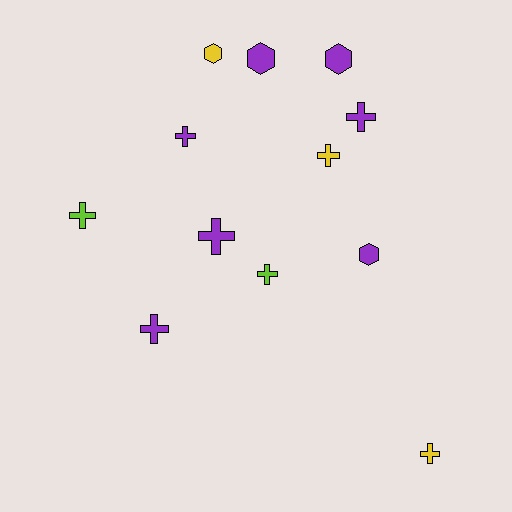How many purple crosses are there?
There are 4 purple crosses.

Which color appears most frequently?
Purple, with 7 objects.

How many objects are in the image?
There are 12 objects.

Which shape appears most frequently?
Cross, with 8 objects.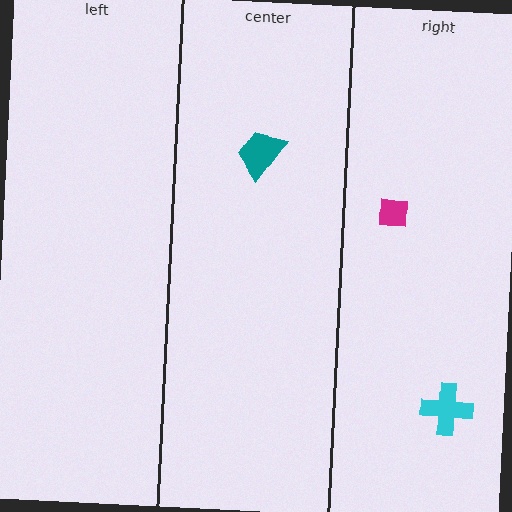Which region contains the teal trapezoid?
The center region.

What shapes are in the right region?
The magenta square, the cyan cross.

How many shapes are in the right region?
2.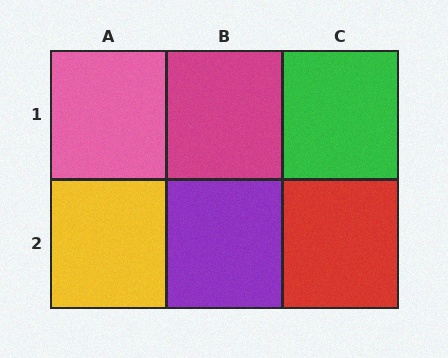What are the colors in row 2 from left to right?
Yellow, purple, red.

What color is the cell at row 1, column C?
Green.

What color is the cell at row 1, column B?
Magenta.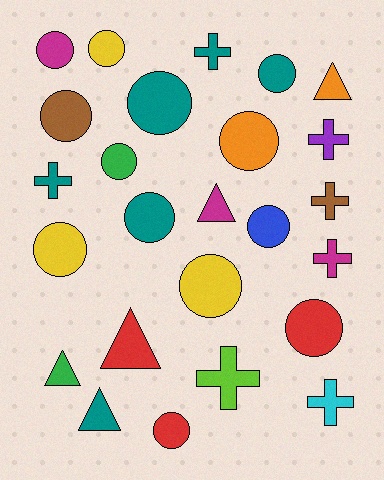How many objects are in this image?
There are 25 objects.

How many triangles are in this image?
There are 5 triangles.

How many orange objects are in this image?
There are 2 orange objects.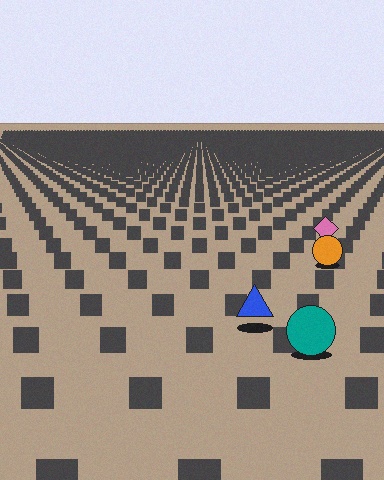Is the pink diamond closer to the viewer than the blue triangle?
No. The blue triangle is closer — you can tell from the texture gradient: the ground texture is coarser near it.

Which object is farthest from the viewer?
The pink diamond is farthest from the viewer. It appears smaller and the ground texture around it is denser.